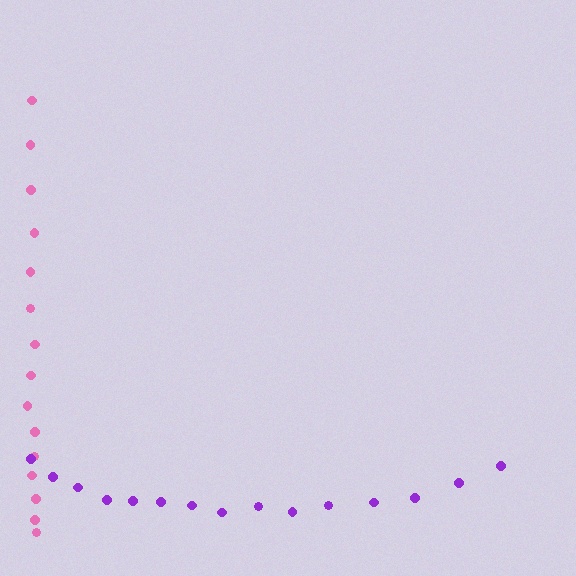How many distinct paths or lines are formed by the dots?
There are 2 distinct paths.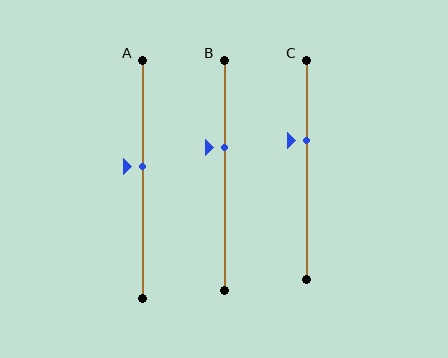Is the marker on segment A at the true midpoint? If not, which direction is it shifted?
No, the marker on segment A is shifted upward by about 5% of the segment length.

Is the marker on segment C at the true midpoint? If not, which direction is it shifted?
No, the marker on segment C is shifted upward by about 13% of the segment length.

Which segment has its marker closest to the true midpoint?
Segment A has its marker closest to the true midpoint.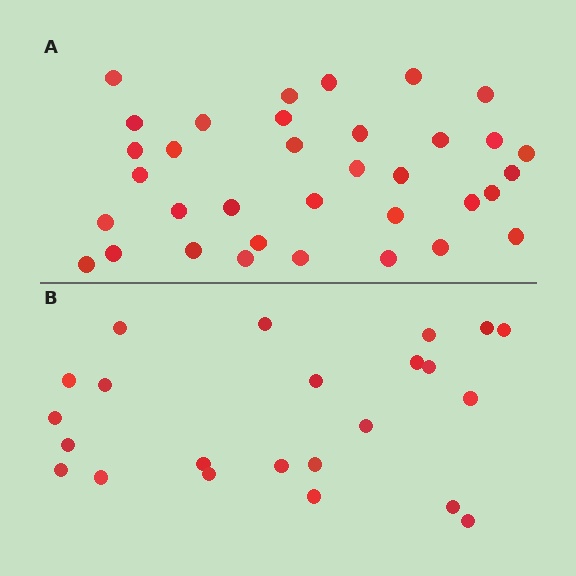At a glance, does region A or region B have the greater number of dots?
Region A (the top region) has more dots.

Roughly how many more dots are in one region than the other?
Region A has roughly 12 or so more dots than region B.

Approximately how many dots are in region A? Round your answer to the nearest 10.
About 40 dots. (The exact count is 35, which rounds to 40.)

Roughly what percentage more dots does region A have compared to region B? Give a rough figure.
About 50% more.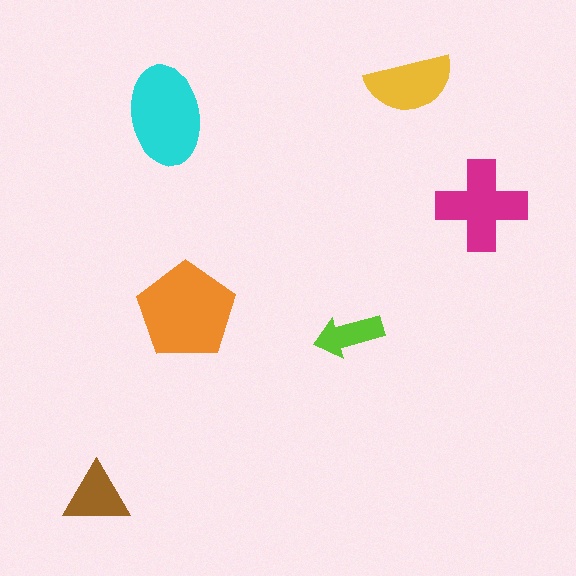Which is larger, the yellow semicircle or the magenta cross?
The magenta cross.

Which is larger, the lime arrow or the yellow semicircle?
The yellow semicircle.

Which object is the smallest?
The lime arrow.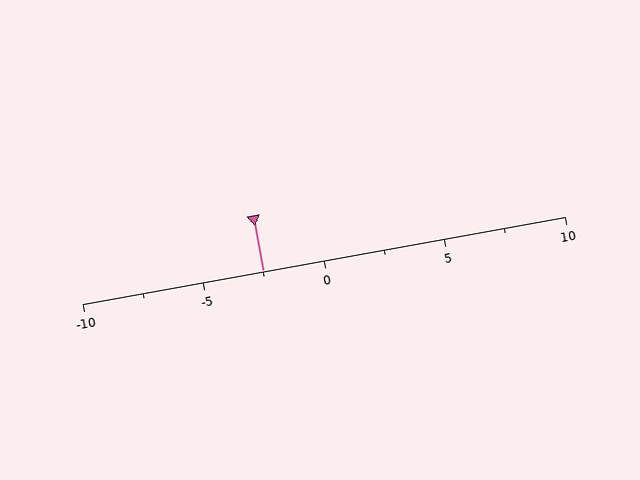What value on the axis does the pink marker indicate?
The marker indicates approximately -2.5.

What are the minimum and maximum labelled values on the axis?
The axis runs from -10 to 10.